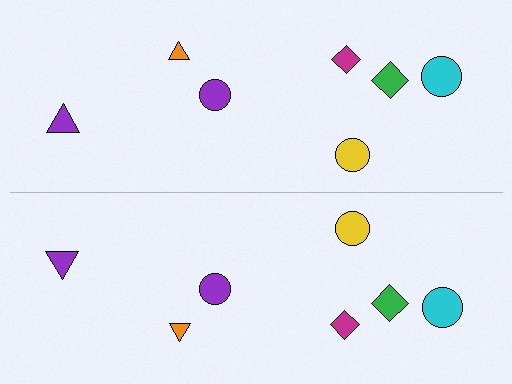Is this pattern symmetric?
Yes, this pattern has bilateral (reflection) symmetry.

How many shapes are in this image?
There are 14 shapes in this image.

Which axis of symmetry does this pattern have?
The pattern has a horizontal axis of symmetry running through the center of the image.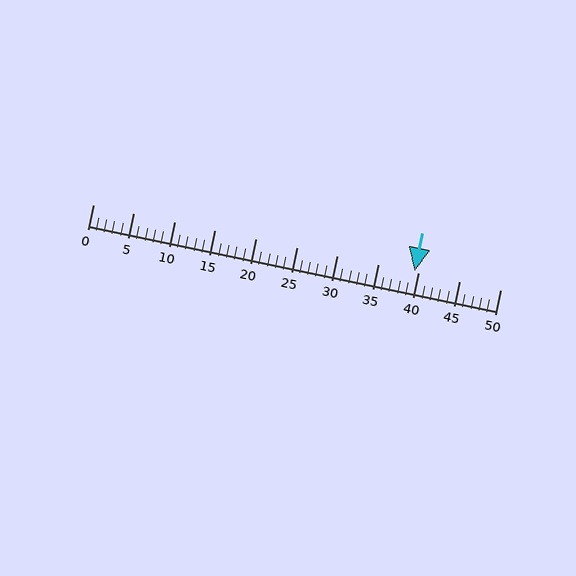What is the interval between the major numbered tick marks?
The major tick marks are spaced 5 units apart.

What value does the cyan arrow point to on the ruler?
The cyan arrow points to approximately 40.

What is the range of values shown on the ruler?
The ruler shows values from 0 to 50.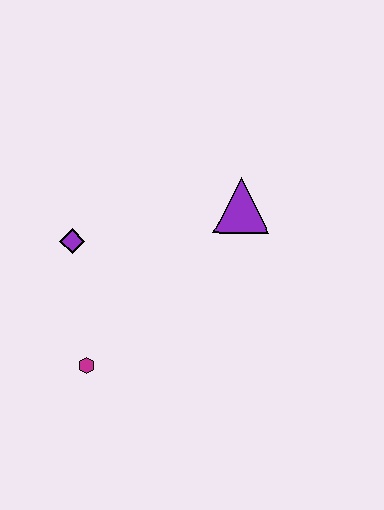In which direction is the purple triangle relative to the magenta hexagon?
The purple triangle is above the magenta hexagon.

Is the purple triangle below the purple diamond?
No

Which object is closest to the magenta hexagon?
The purple diamond is closest to the magenta hexagon.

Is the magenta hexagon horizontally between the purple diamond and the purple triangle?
Yes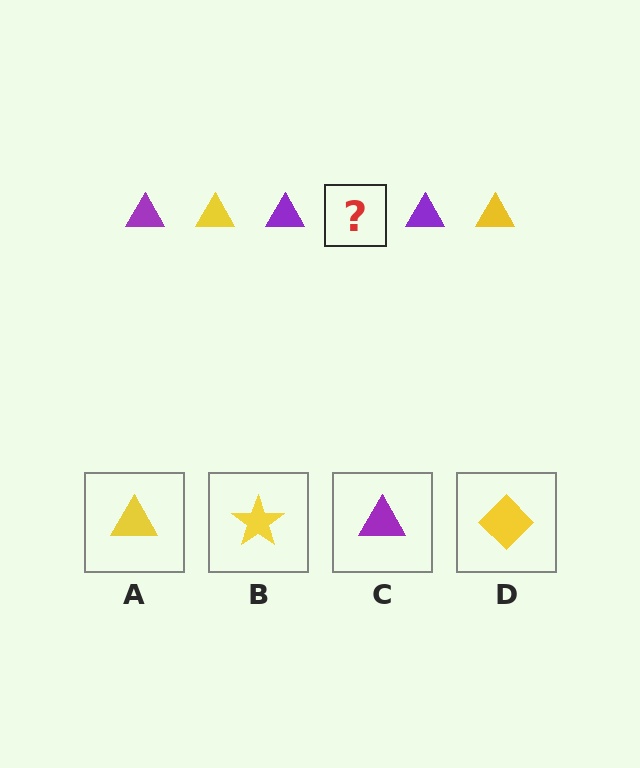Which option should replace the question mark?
Option A.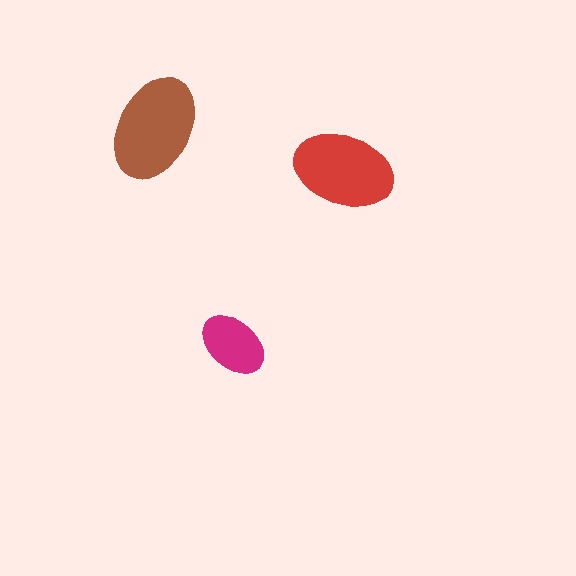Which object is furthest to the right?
The red ellipse is rightmost.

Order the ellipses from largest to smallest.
the brown one, the red one, the magenta one.